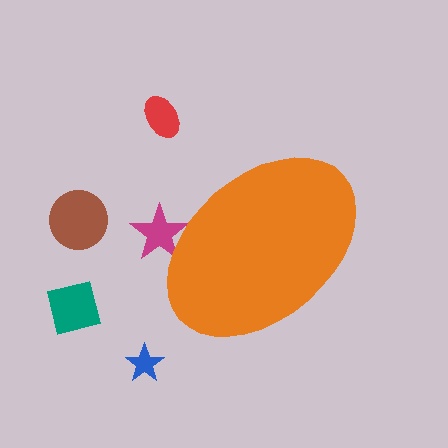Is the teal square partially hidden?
No, the teal square is fully visible.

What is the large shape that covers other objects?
An orange ellipse.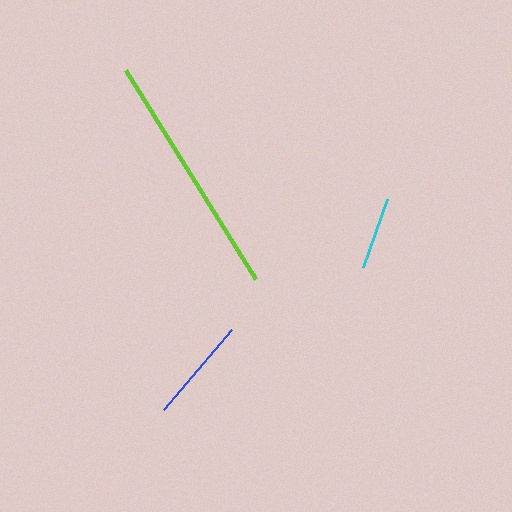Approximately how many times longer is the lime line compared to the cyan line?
The lime line is approximately 3.4 times the length of the cyan line.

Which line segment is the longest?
The lime line is the longest at approximately 246 pixels.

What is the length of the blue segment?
The blue segment is approximately 105 pixels long.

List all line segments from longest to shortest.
From longest to shortest: lime, blue, cyan.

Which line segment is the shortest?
The cyan line is the shortest at approximately 72 pixels.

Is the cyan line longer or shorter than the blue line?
The blue line is longer than the cyan line.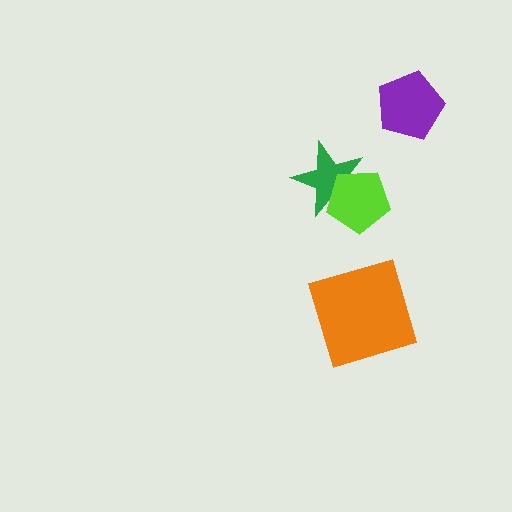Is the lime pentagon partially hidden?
No, no other shape covers it.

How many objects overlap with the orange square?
0 objects overlap with the orange square.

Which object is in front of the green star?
The lime pentagon is in front of the green star.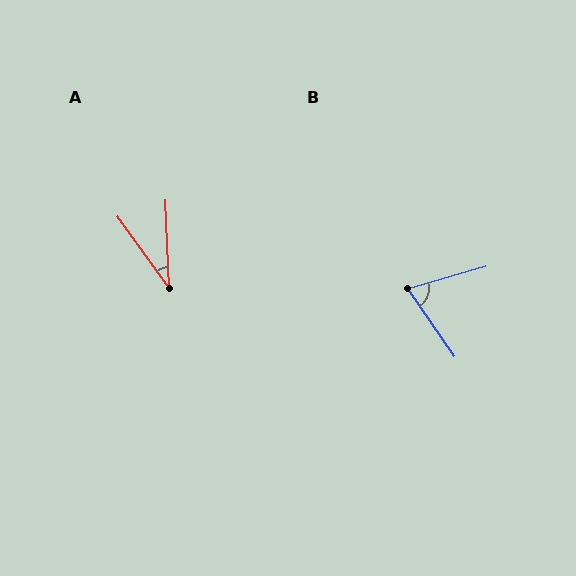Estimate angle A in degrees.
Approximately 34 degrees.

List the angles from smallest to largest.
A (34°), B (72°).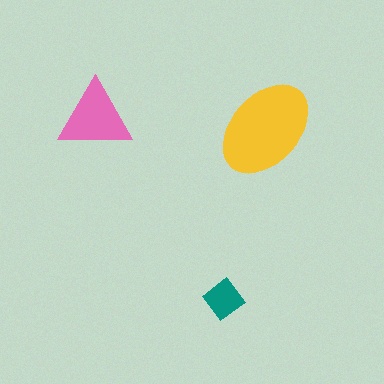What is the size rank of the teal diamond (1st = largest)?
3rd.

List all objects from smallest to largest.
The teal diamond, the pink triangle, the yellow ellipse.